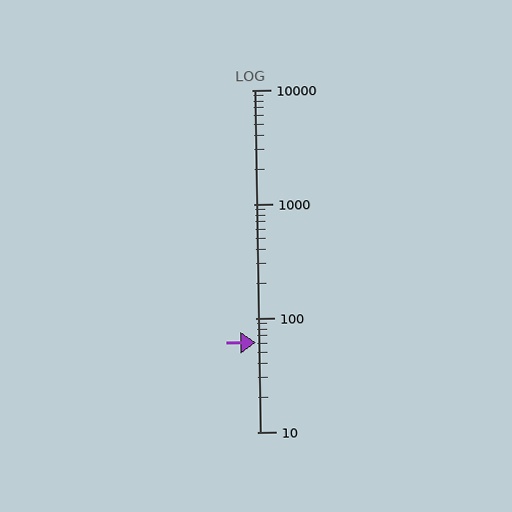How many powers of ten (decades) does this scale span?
The scale spans 3 decades, from 10 to 10000.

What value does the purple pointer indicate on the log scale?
The pointer indicates approximately 61.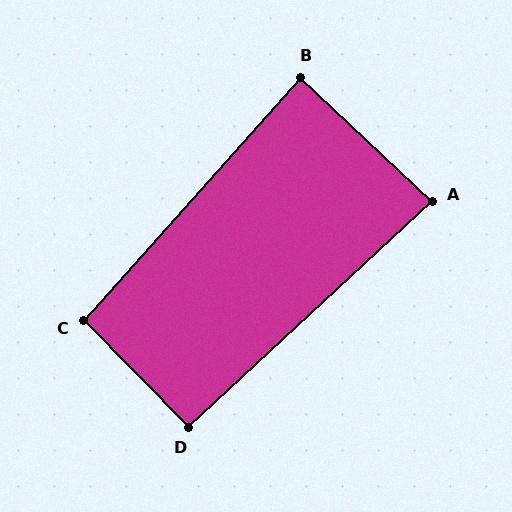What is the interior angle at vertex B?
Approximately 88 degrees (approximately right).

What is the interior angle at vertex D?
Approximately 92 degrees (approximately right).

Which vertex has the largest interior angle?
C, at approximately 94 degrees.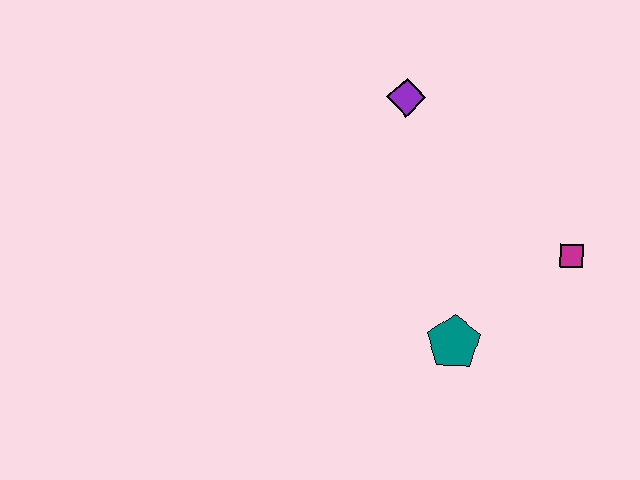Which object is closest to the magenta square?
The teal pentagon is closest to the magenta square.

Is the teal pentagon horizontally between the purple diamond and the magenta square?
Yes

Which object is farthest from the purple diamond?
The teal pentagon is farthest from the purple diamond.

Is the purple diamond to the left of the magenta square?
Yes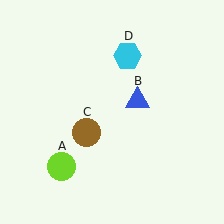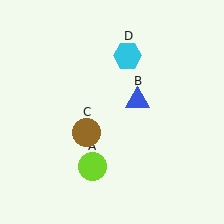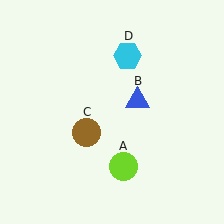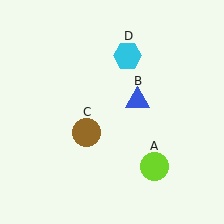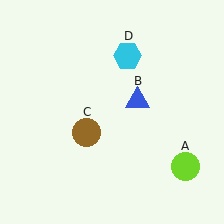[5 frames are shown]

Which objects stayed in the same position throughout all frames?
Blue triangle (object B) and brown circle (object C) and cyan hexagon (object D) remained stationary.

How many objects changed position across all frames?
1 object changed position: lime circle (object A).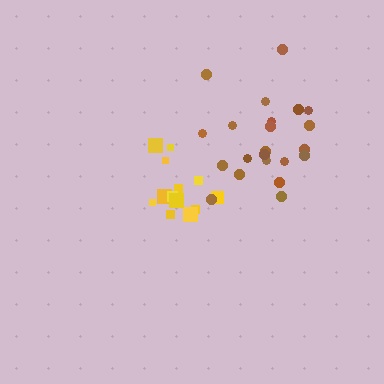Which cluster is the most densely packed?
Yellow.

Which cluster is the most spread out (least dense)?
Brown.